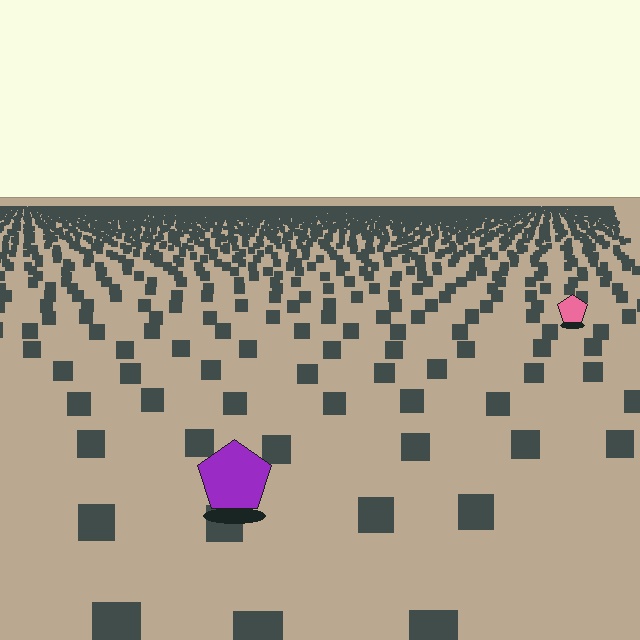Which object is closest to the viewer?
The purple pentagon is closest. The texture marks near it are larger and more spread out.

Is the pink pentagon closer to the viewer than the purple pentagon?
No. The purple pentagon is closer — you can tell from the texture gradient: the ground texture is coarser near it.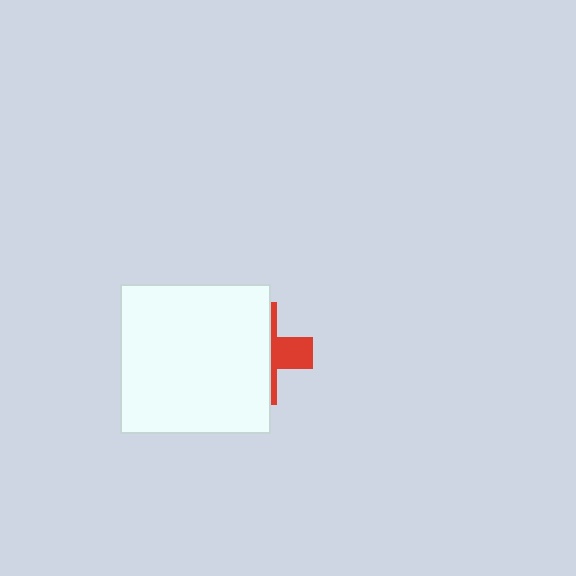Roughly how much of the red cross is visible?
A small part of it is visible (roughly 32%).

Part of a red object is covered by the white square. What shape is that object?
It is a cross.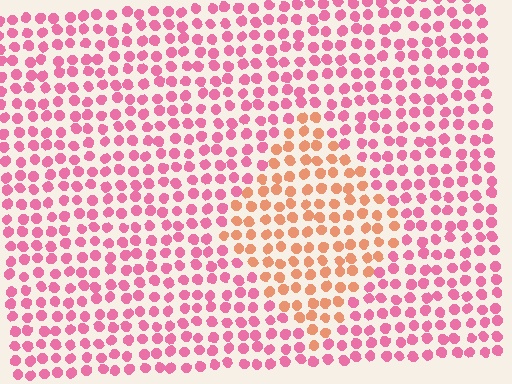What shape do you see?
I see a diamond.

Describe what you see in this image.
The image is filled with small pink elements in a uniform arrangement. A diamond-shaped region is visible where the elements are tinted to a slightly different hue, forming a subtle color boundary.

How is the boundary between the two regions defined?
The boundary is defined purely by a slight shift in hue (about 45 degrees). Spacing, size, and orientation are identical on both sides.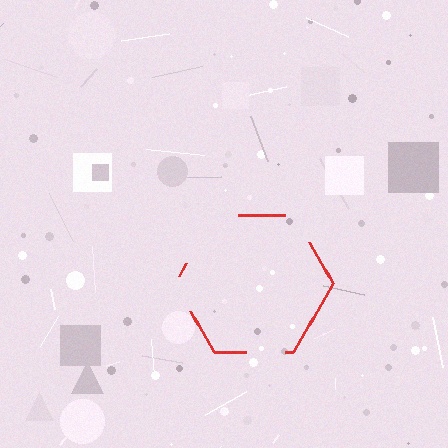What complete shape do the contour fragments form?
The contour fragments form a hexagon.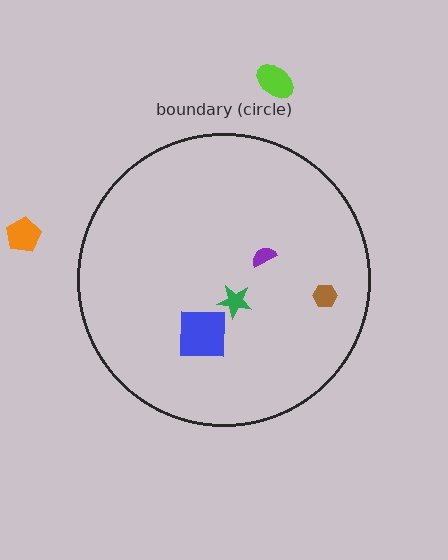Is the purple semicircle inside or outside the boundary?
Inside.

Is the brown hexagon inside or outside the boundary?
Inside.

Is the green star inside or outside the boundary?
Inside.